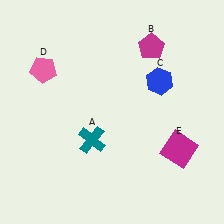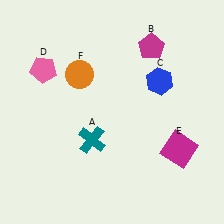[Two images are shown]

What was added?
An orange circle (F) was added in Image 2.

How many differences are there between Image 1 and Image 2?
There is 1 difference between the two images.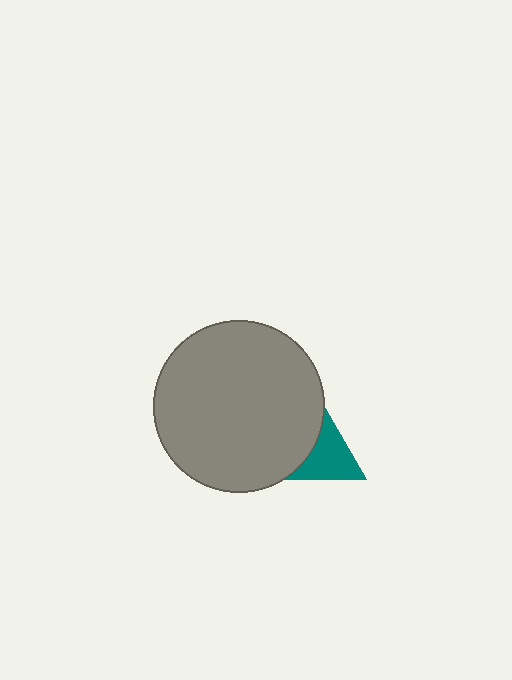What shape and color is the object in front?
The object in front is a gray circle.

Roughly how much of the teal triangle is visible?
A small part of it is visible (roughly 39%).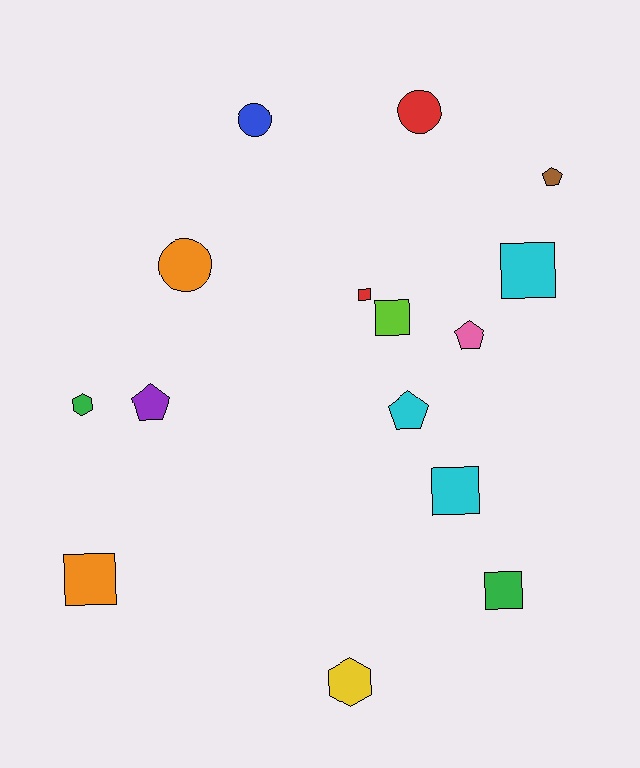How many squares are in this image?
There are 6 squares.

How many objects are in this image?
There are 15 objects.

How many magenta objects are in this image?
There are no magenta objects.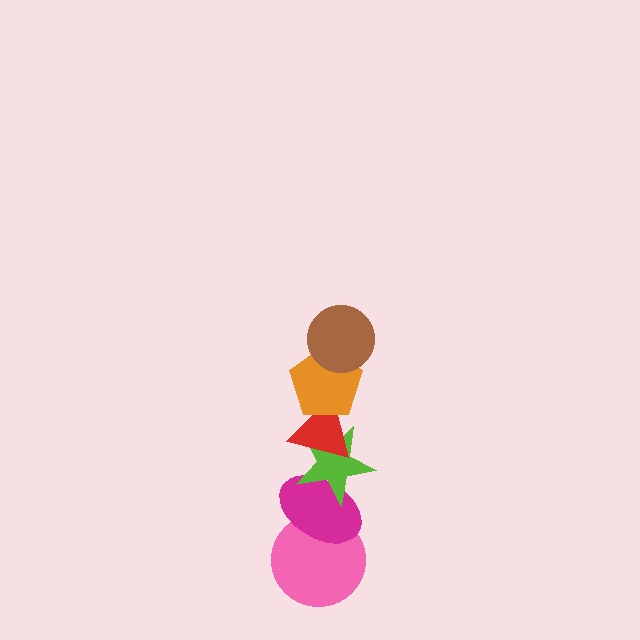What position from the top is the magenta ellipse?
The magenta ellipse is 5th from the top.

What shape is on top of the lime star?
The red triangle is on top of the lime star.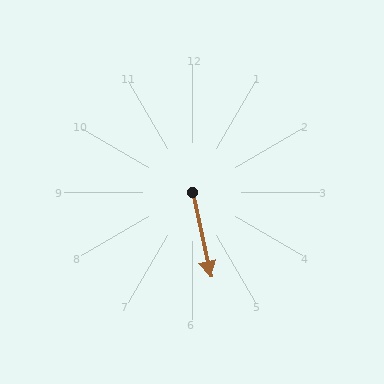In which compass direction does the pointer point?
South.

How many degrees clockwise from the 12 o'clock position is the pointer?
Approximately 168 degrees.